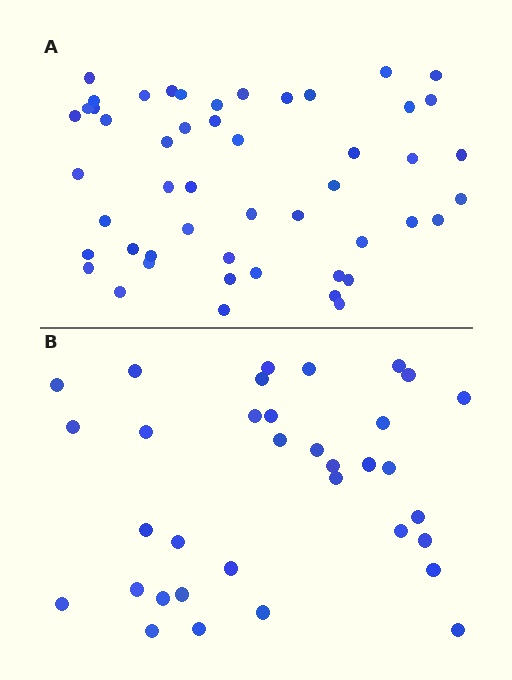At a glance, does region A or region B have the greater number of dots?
Region A (the top region) has more dots.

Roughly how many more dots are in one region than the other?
Region A has approximately 15 more dots than region B.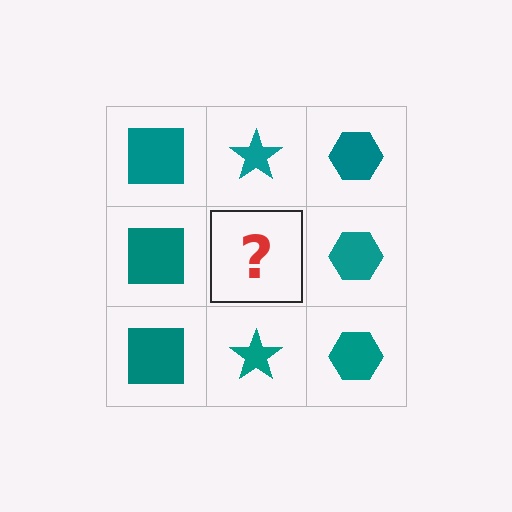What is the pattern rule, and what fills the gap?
The rule is that each column has a consistent shape. The gap should be filled with a teal star.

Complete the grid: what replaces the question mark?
The question mark should be replaced with a teal star.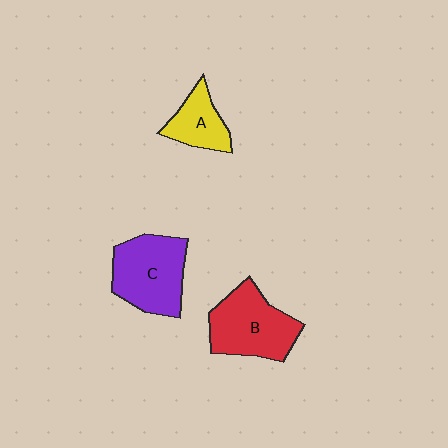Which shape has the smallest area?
Shape A (yellow).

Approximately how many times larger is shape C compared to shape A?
Approximately 1.8 times.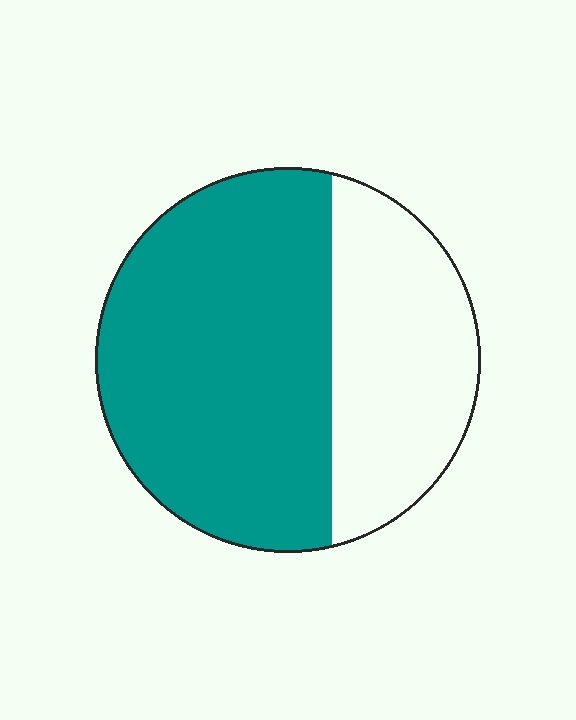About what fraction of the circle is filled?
About five eighths (5/8).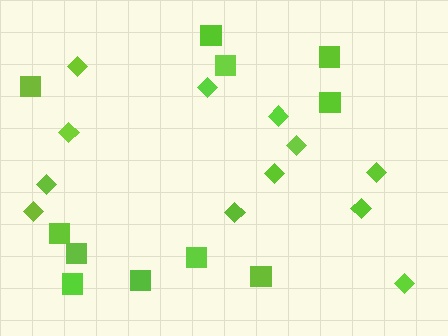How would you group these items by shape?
There are 2 groups: one group of diamonds (12) and one group of squares (11).